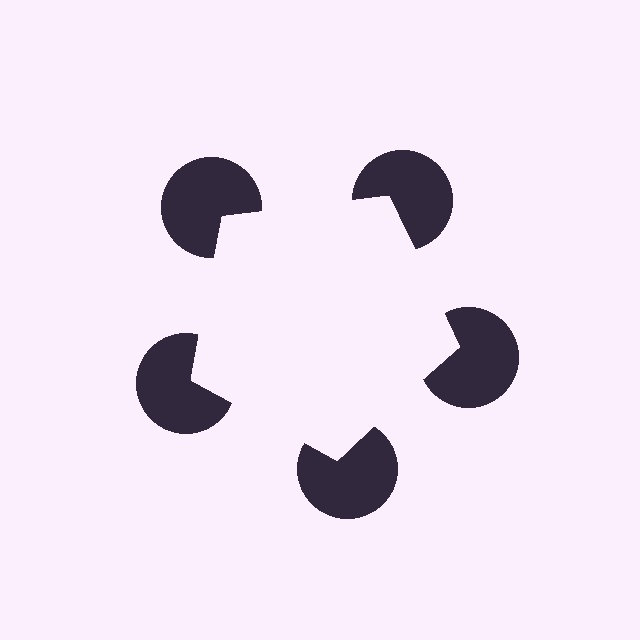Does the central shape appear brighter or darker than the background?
It typically appears slightly brighter than the background, even though no actual brightness change is drawn.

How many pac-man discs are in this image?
There are 5 — one at each vertex of the illusory pentagon.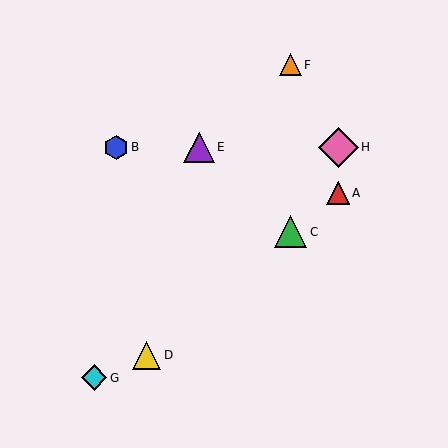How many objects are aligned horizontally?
3 objects (B, E, H) are aligned horizontally.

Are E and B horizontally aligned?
Yes, both are at y≈147.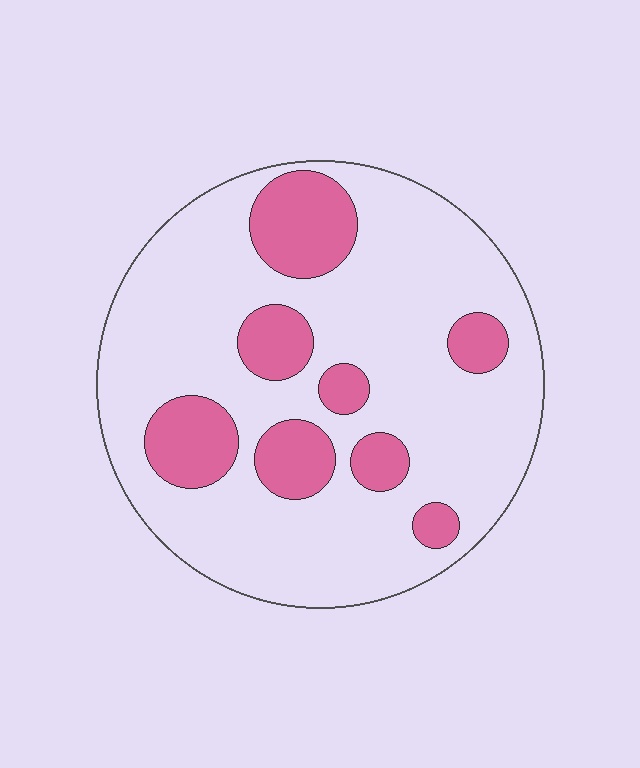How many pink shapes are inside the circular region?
8.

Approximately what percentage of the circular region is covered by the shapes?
Approximately 25%.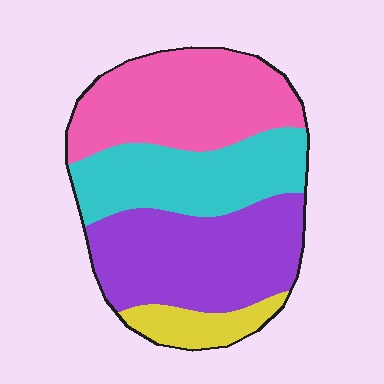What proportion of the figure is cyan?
Cyan covers roughly 25% of the figure.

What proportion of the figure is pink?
Pink takes up between a sixth and a third of the figure.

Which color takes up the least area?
Yellow, at roughly 10%.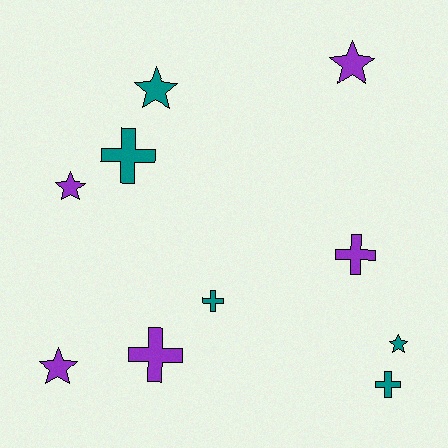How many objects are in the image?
There are 10 objects.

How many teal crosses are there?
There are 3 teal crosses.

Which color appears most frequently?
Teal, with 5 objects.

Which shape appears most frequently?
Star, with 5 objects.